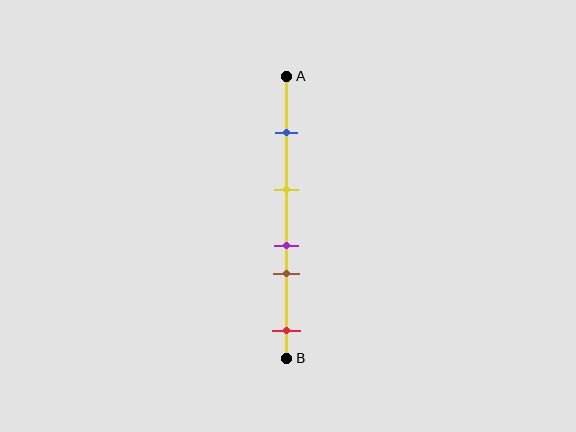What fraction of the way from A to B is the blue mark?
The blue mark is approximately 20% (0.2) of the way from A to B.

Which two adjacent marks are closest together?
The purple and brown marks are the closest adjacent pair.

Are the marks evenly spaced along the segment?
No, the marks are not evenly spaced.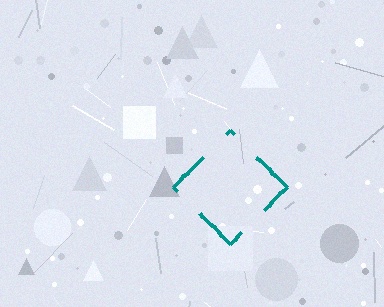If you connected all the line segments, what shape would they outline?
They would outline a diamond.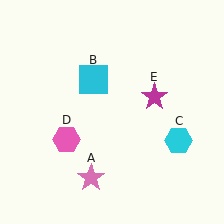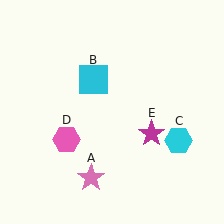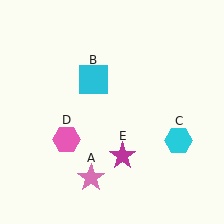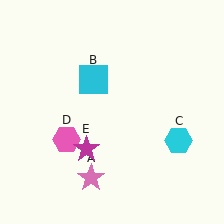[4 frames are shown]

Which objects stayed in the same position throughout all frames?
Pink star (object A) and cyan square (object B) and cyan hexagon (object C) and pink hexagon (object D) remained stationary.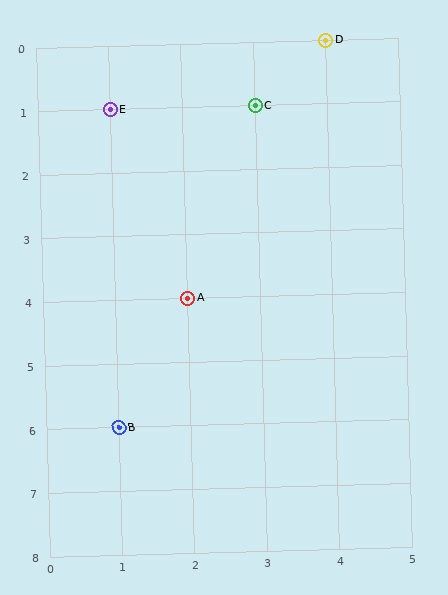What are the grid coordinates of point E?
Point E is at grid coordinates (1, 1).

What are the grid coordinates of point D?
Point D is at grid coordinates (4, 0).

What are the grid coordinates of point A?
Point A is at grid coordinates (2, 4).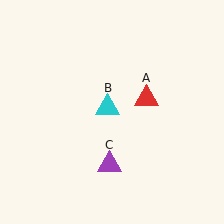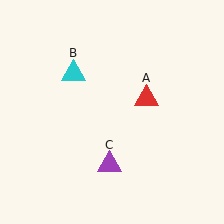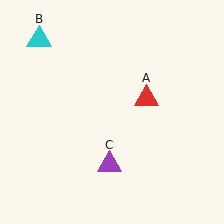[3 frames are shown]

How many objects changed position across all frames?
1 object changed position: cyan triangle (object B).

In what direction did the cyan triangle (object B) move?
The cyan triangle (object B) moved up and to the left.